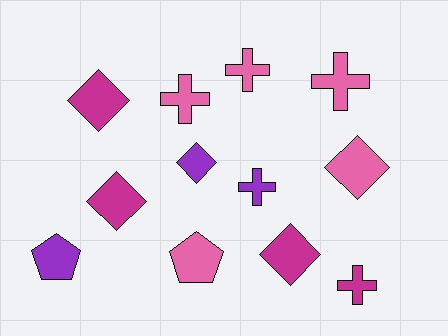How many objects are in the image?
There are 12 objects.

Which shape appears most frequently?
Diamond, with 5 objects.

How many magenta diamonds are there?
There are 3 magenta diamonds.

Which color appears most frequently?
Pink, with 5 objects.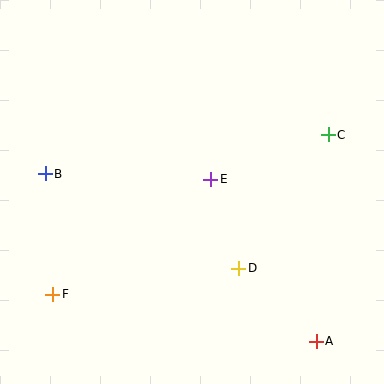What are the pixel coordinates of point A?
Point A is at (316, 341).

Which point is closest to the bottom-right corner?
Point A is closest to the bottom-right corner.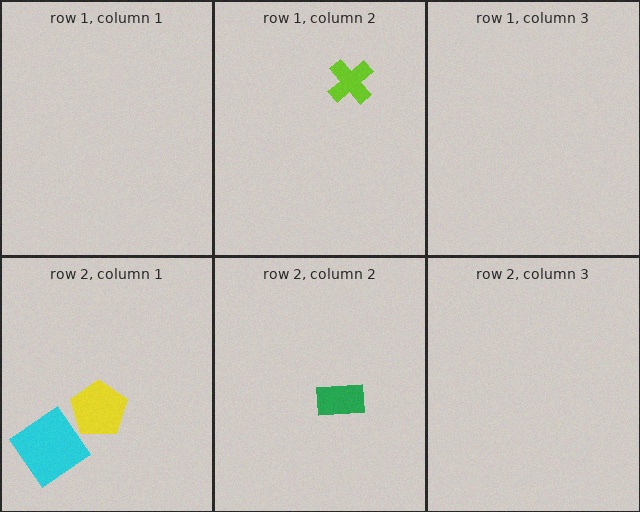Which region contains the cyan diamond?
The row 2, column 1 region.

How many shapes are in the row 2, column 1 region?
2.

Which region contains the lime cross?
The row 1, column 2 region.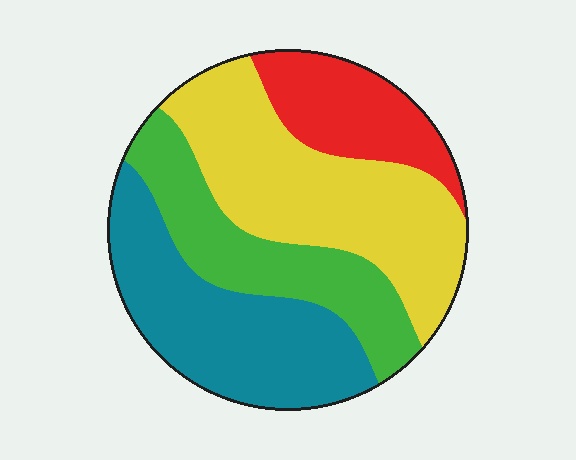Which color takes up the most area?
Yellow, at roughly 35%.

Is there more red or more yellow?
Yellow.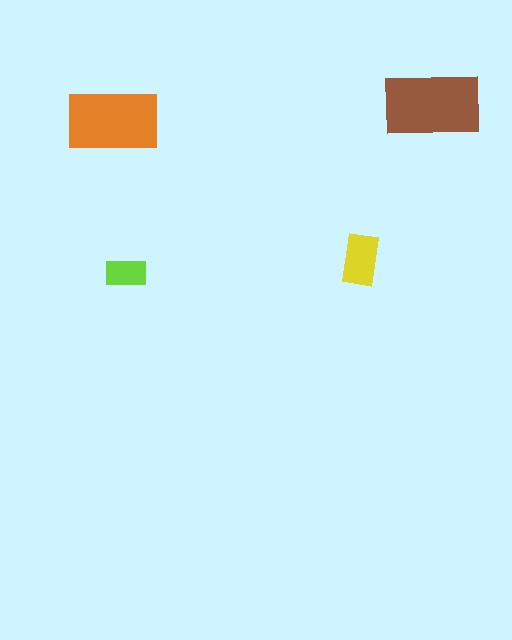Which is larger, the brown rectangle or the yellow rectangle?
The brown one.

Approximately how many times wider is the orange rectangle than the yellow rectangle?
About 2 times wider.